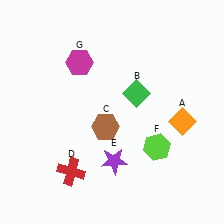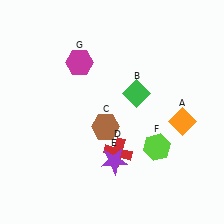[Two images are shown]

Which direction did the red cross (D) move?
The red cross (D) moved right.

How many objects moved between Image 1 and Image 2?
1 object moved between the two images.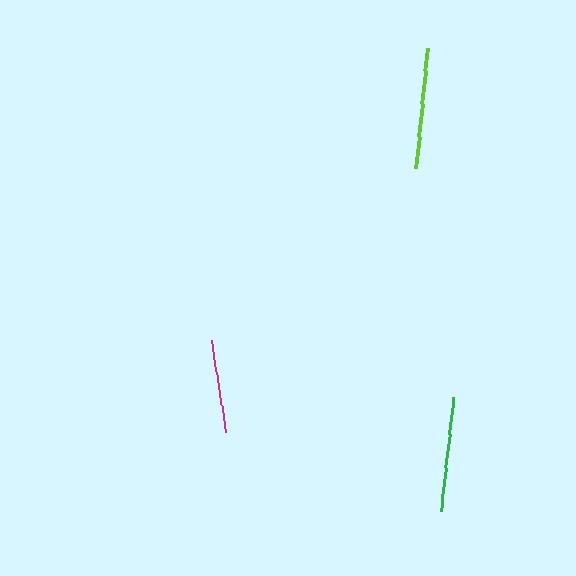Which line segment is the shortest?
The magenta line is the shortest at approximately 92 pixels.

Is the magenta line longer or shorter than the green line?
The green line is longer than the magenta line.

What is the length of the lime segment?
The lime segment is approximately 121 pixels long.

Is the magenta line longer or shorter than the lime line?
The lime line is longer than the magenta line.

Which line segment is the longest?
The lime line is the longest at approximately 121 pixels.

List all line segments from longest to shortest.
From longest to shortest: lime, green, magenta.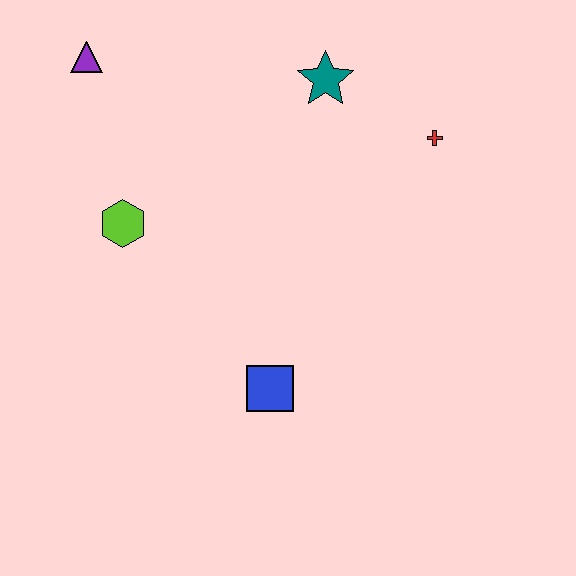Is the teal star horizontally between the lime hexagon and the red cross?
Yes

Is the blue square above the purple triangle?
No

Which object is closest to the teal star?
The red cross is closest to the teal star.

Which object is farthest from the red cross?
The purple triangle is farthest from the red cross.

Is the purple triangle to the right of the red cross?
No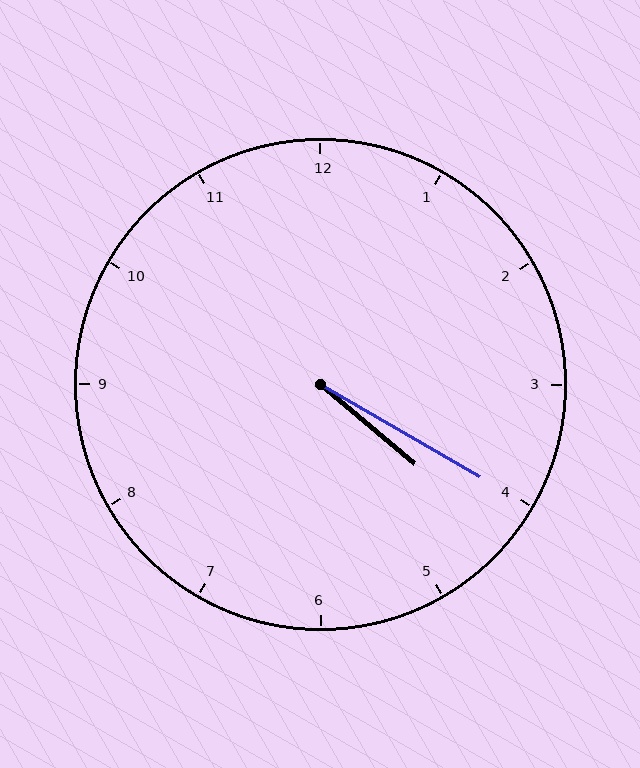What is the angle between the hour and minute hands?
Approximately 10 degrees.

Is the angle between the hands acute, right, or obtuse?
It is acute.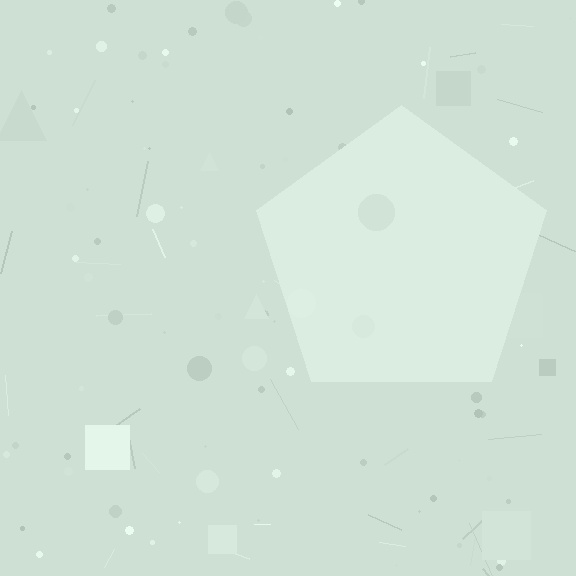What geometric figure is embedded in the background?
A pentagon is embedded in the background.